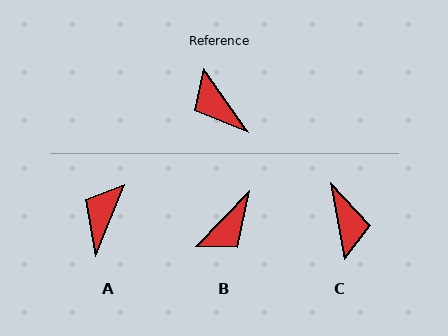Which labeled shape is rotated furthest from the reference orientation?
C, about 155 degrees away.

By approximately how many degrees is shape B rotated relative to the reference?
Approximately 101 degrees counter-clockwise.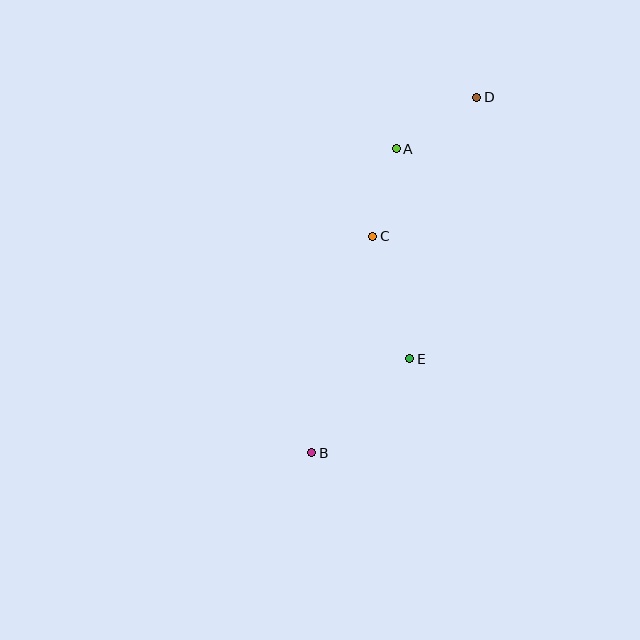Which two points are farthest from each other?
Points B and D are farthest from each other.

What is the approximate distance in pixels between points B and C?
The distance between B and C is approximately 225 pixels.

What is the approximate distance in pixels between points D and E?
The distance between D and E is approximately 270 pixels.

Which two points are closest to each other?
Points A and C are closest to each other.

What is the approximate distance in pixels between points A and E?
The distance between A and E is approximately 210 pixels.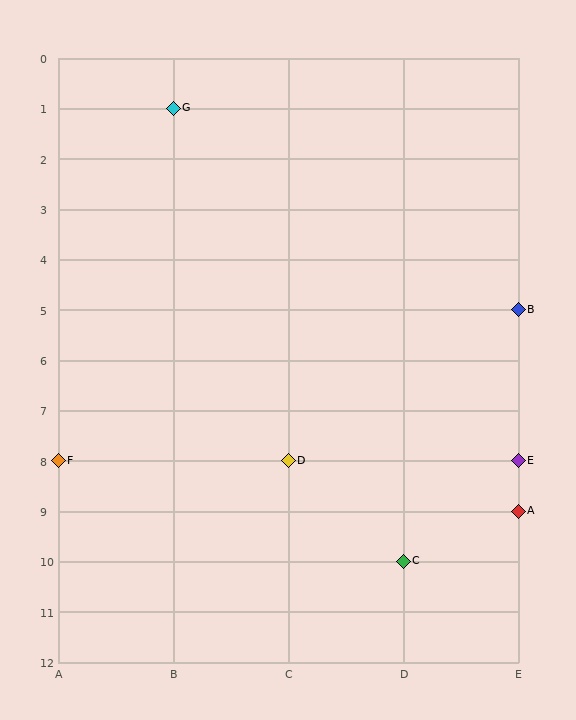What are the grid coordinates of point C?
Point C is at grid coordinates (D, 10).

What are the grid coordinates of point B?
Point B is at grid coordinates (E, 5).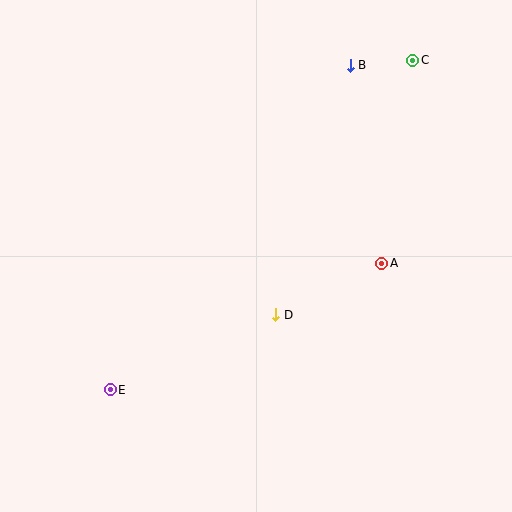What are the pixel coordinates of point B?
Point B is at (350, 65).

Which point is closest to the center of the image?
Point D at (276, 315) is closest to the center.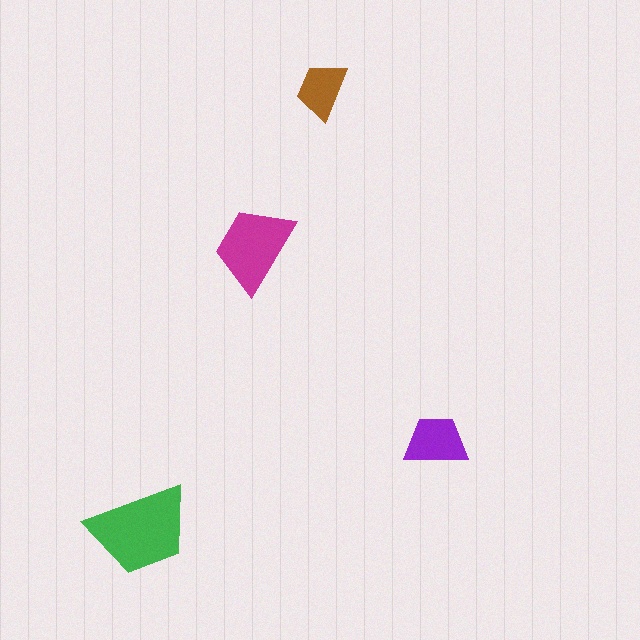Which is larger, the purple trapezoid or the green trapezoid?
The green one.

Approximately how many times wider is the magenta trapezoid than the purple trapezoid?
About 1.5 times wider.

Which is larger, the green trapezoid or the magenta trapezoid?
The green one.